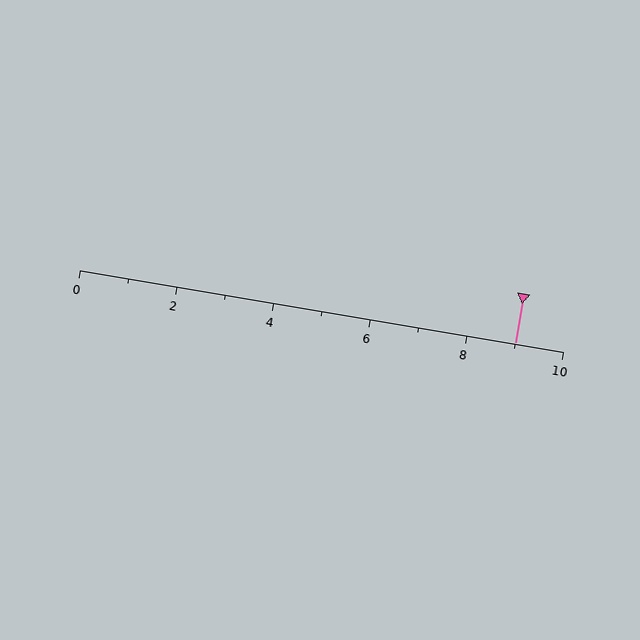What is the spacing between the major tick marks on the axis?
The major ticks are spaced 2 apart.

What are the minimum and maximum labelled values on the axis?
The axis runs from 0 to 10.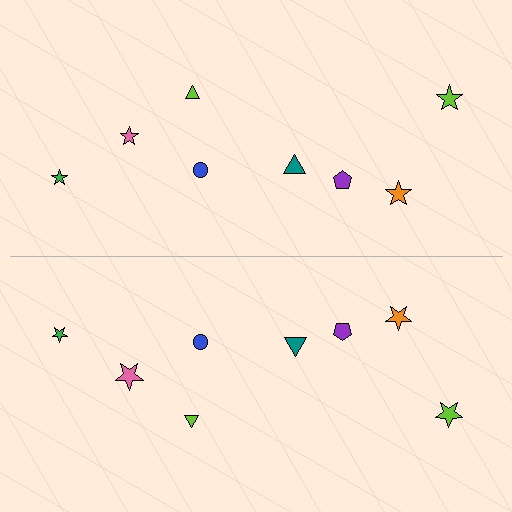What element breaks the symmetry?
The pink star on the bottom side has a different size than its mirror counterpart.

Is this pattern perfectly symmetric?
No, the pattern is not perfectly symmetric. The pink star on the bottom side has a different size than its mirror counterpart.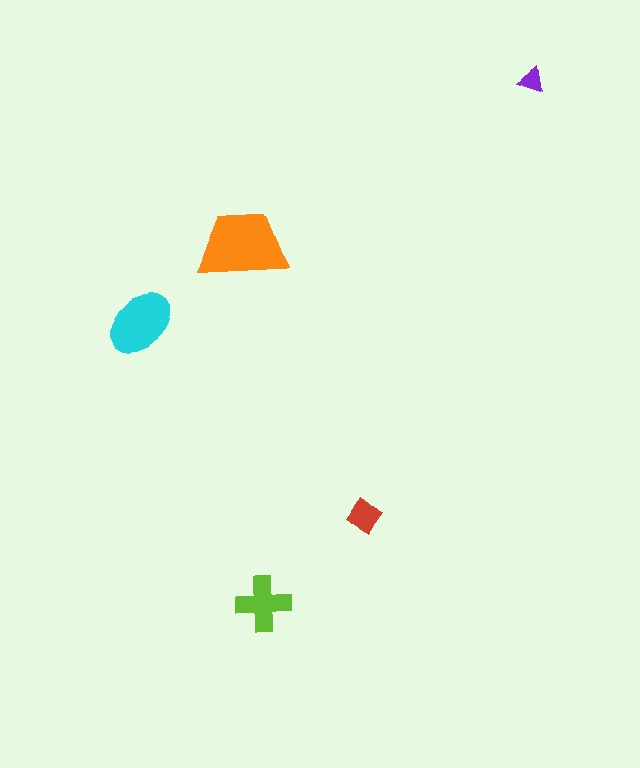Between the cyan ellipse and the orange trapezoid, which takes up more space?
The orange trapezoid.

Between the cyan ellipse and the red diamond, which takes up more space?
The cyan ellipse.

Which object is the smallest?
The purple triangle.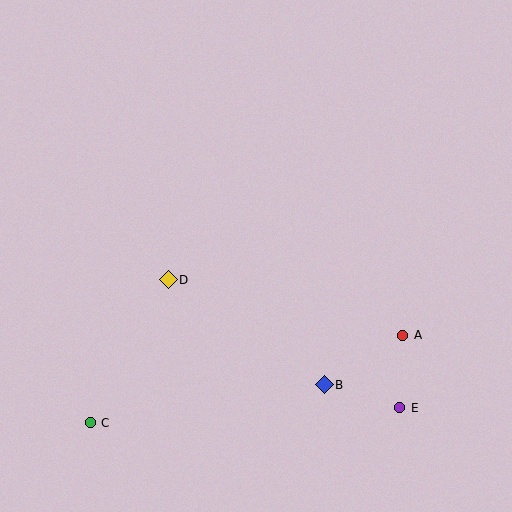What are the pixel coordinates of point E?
Point E is at (399, 408).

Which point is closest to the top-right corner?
Point A is closest to the top-right corner.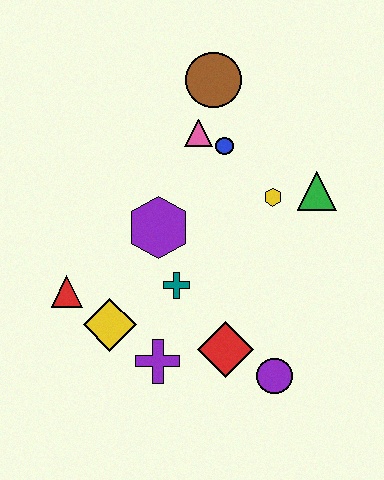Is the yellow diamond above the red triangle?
No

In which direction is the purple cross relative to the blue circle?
The purple cross is below the blue circle.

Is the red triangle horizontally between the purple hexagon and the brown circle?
No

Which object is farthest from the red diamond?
The brown circle is farthest from the red diamond.